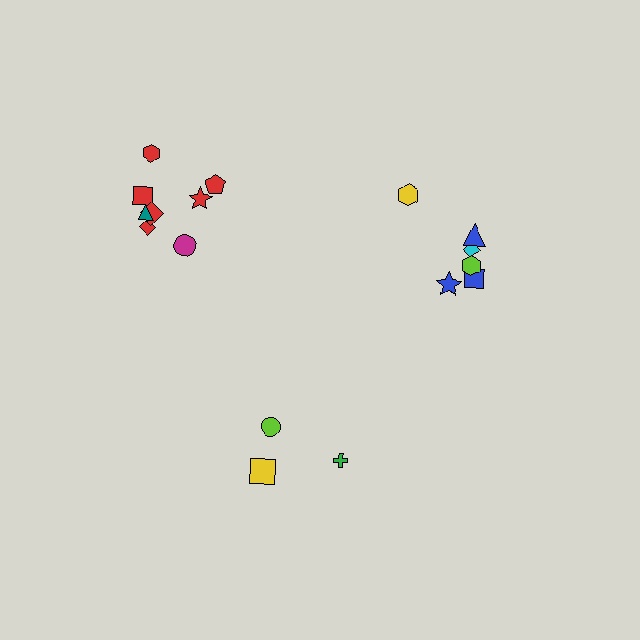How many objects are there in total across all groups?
There are 17 objects.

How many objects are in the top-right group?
There are 6 objects.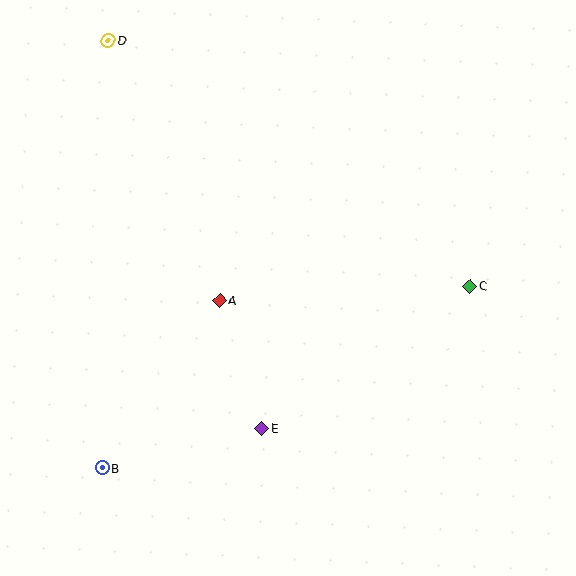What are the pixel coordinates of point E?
Point E is at (262, 428).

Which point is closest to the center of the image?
Point A at (220, 300) is closest to the center.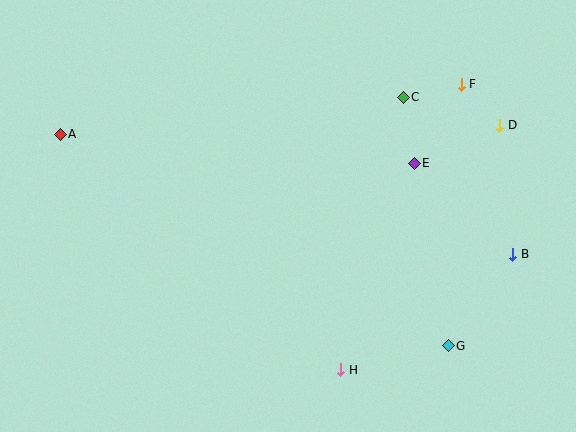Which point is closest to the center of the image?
Point E at (414, 163) is closest to the center.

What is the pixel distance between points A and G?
The distance between A and G is 442 pixels.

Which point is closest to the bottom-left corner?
Point A is closest to the bottom-left corner.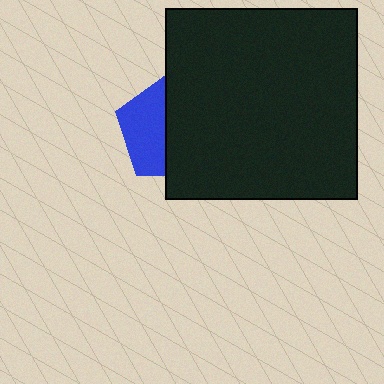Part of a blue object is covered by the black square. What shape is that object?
It is a pentagon.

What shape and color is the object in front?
The object in front is a black square.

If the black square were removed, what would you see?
You would see the complete blue pentagon.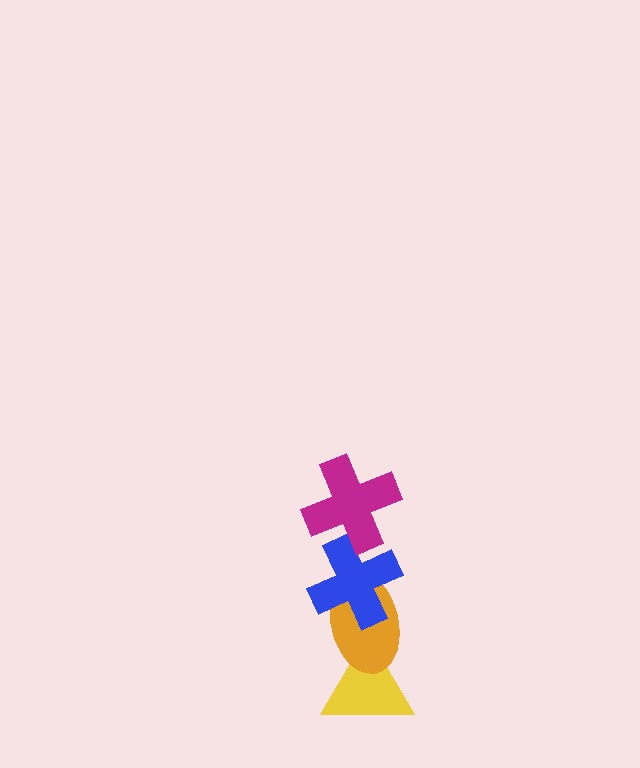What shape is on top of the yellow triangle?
The orange ellipse is on top of the yellow triangle.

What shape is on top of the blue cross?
The magenta cross is on top of the blue cross.